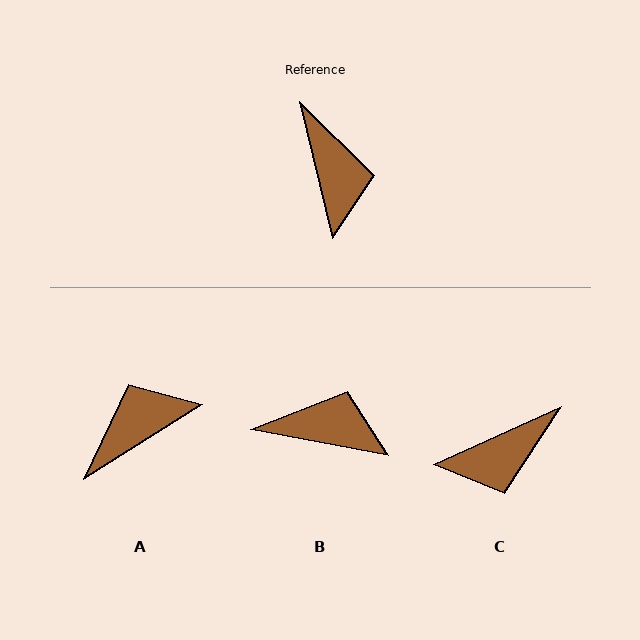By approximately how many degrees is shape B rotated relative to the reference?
Approximately 66 degrees counter-clockwise.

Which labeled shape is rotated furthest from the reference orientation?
A, about 109 degrees away.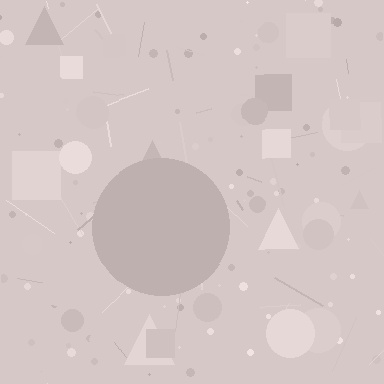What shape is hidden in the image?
A circle is hidden in the image.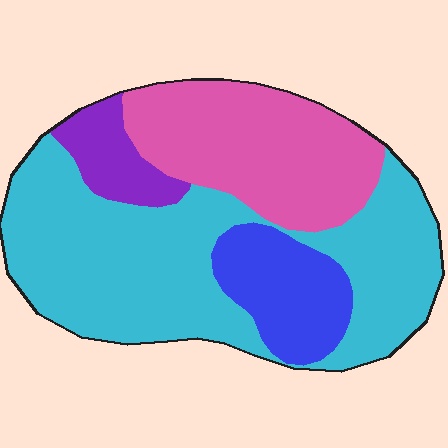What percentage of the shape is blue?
Blue takes up less than a quarter of the shape.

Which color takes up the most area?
Cyan, at roughly 50%.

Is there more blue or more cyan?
Cyan.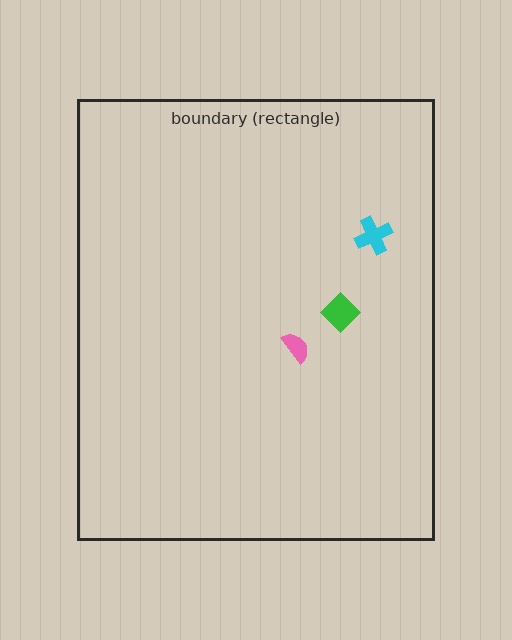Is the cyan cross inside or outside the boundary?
Inside.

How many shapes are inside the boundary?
3 inside, 0 outside.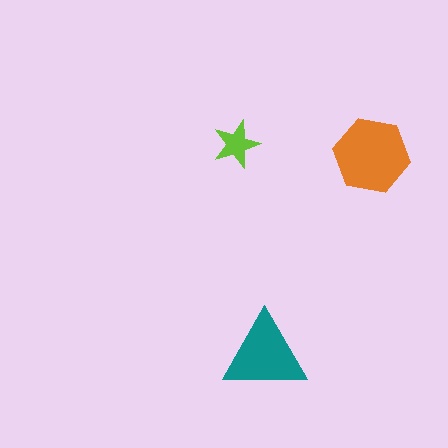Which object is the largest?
The orange hexagon.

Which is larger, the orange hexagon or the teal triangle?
The orange hexagon.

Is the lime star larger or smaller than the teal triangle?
Smaller.